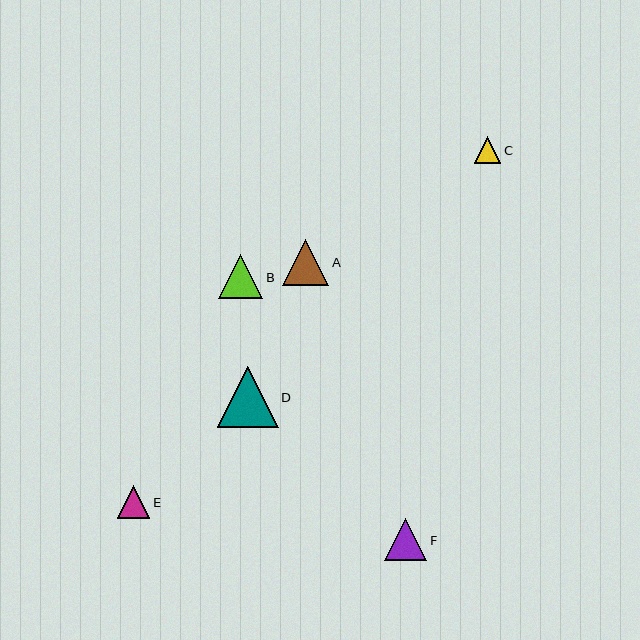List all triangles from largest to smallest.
From largest to smallest: D, A, B, F, E, C.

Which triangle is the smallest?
Triangle C is the smallest with a size of approximately 27 pixels.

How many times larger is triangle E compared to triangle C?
Triangle E is approximately 1.2 times the size of triangle C.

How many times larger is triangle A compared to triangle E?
Triangle A is approximately 1.4 times the size of triangle E.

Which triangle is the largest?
Triangle D is the largest with a size of approximately 61 pixels.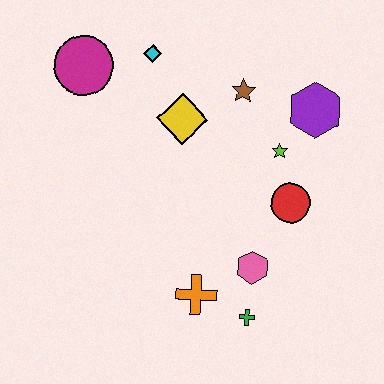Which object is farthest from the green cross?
The magenta circle is farthest from the green cross.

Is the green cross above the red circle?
No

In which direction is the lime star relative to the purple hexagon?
The lime star is below the purple hexagon.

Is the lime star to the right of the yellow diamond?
Yes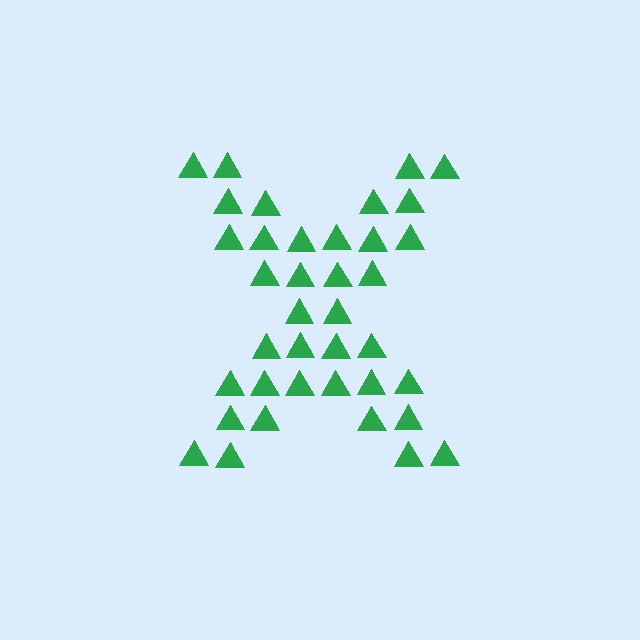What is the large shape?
The large shape is the letter X.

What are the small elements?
The small elements are triangles.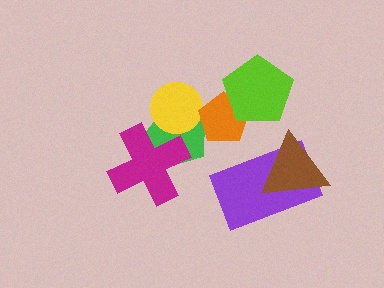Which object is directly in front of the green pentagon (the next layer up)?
The yellow circle is directly in front of the green pentagon.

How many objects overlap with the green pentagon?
3 objects overlap with the green pentagon.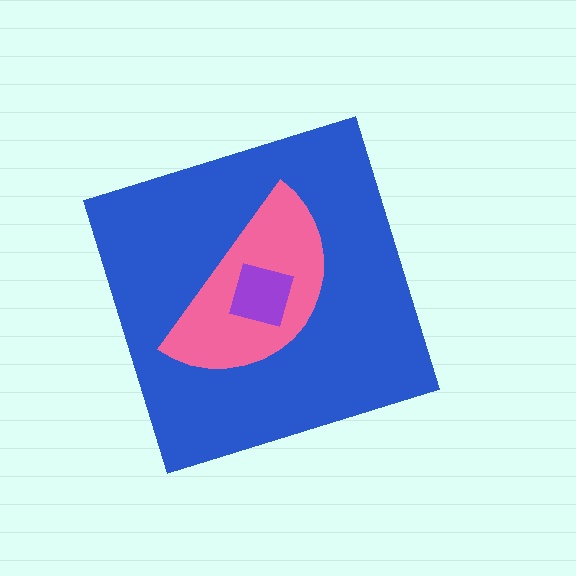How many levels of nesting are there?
3.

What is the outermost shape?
The blue diamond.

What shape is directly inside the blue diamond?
The pink semicircle.